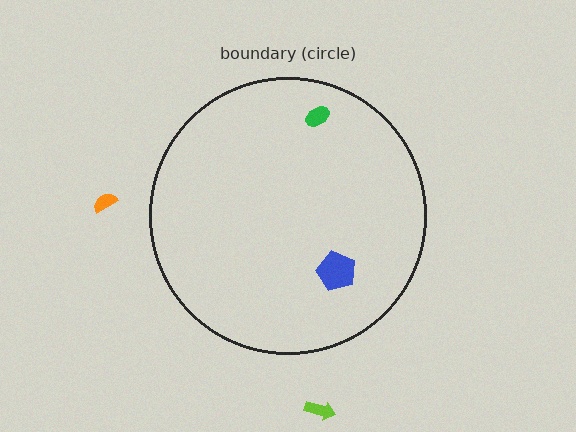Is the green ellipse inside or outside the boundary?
Inside.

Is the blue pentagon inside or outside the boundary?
Inside.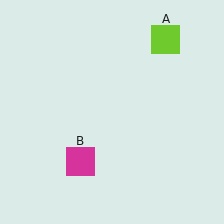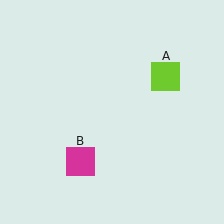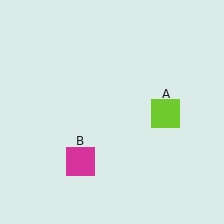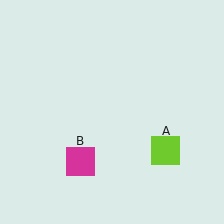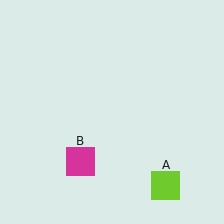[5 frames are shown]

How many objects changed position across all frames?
1 object changed position: lime square (object A).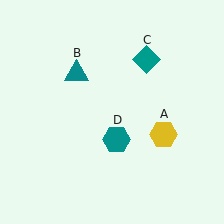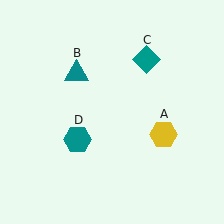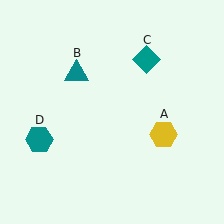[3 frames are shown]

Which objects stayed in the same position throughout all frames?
Yellow hexagon (object A) and teal triangle (object B) and teal diamond (object C) remained stationary.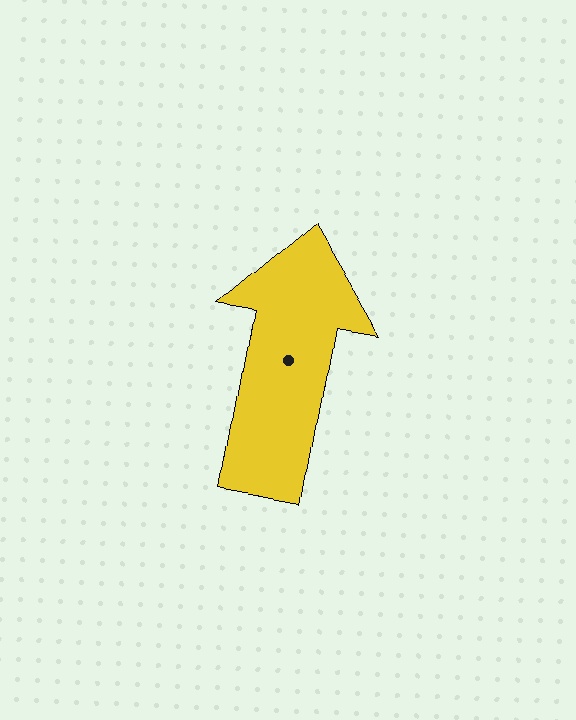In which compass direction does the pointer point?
North.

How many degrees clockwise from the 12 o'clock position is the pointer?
Approximately 10 degrees.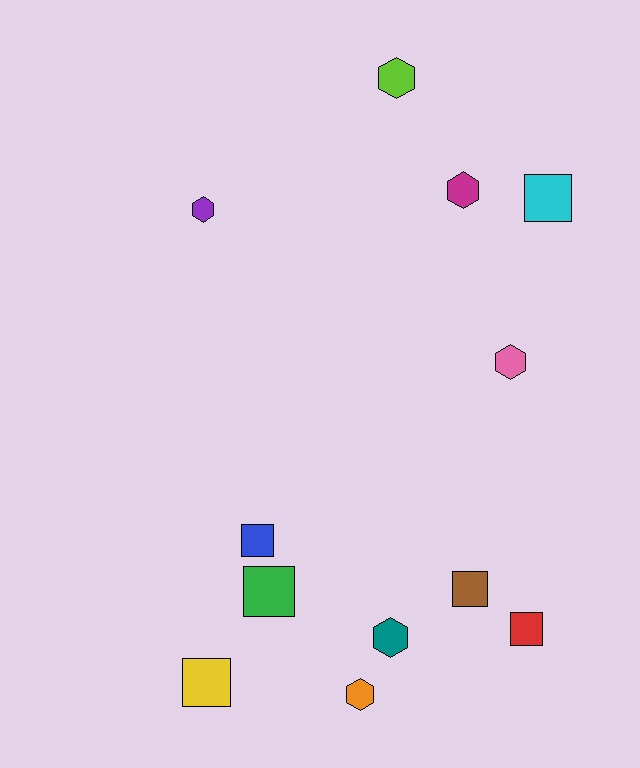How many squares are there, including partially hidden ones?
There are 6 squares.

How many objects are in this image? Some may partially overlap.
There are 12 objects.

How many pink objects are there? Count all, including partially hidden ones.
There is 1 pink object.